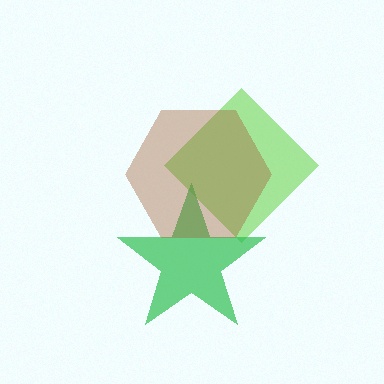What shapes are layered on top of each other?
The layered shapes are: a lime diamond, a green star, a brown hexagon.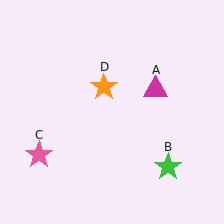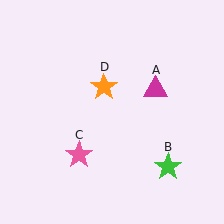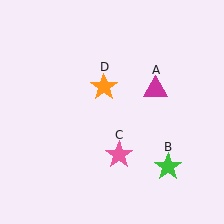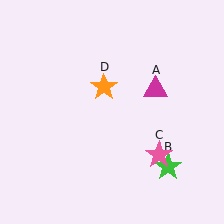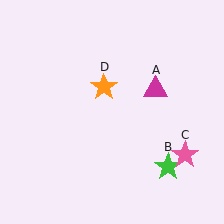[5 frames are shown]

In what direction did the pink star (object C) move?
The pink star (object C) moved right.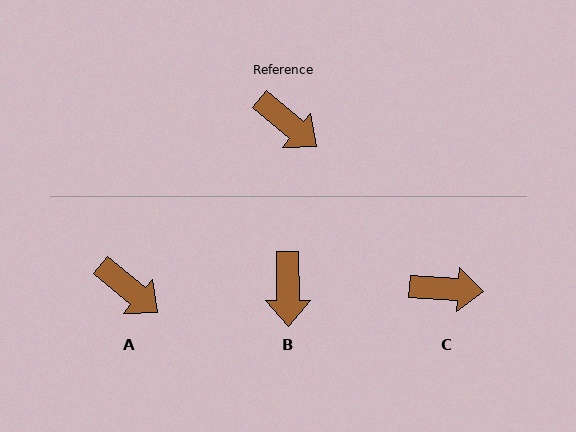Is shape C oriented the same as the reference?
No, it is off by about 37 degrees.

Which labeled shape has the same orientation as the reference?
A.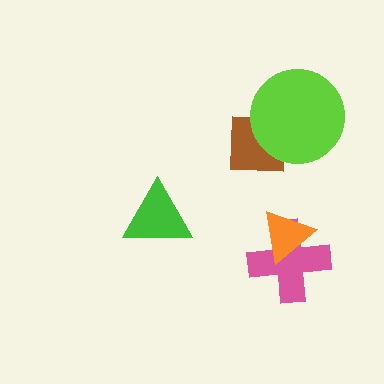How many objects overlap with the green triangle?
0 objects overlap with the green triangle.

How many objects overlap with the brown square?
1 object overlaps with the brown square.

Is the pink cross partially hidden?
Yes, it is partially covered by another shape.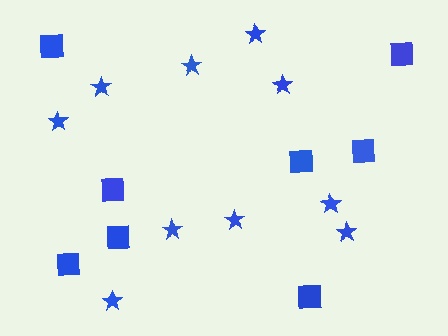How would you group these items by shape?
There are 2 groups: one group of stars (10) and one group of squares (8).